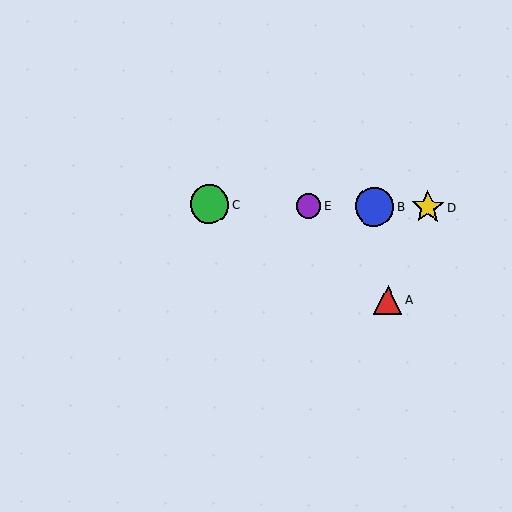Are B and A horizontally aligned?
No, B is at y≈207 and A is at y≈300.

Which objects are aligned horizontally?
Objects B, C, D, E are aligned horizontally.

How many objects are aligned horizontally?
4 objects (B, C, D, E) are aligned horizontally.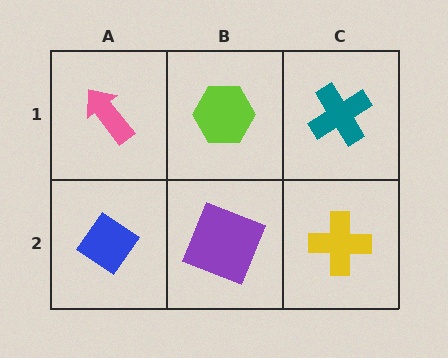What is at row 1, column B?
A lime hexagon.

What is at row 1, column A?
A pink arrow.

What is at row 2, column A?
A blue diamond.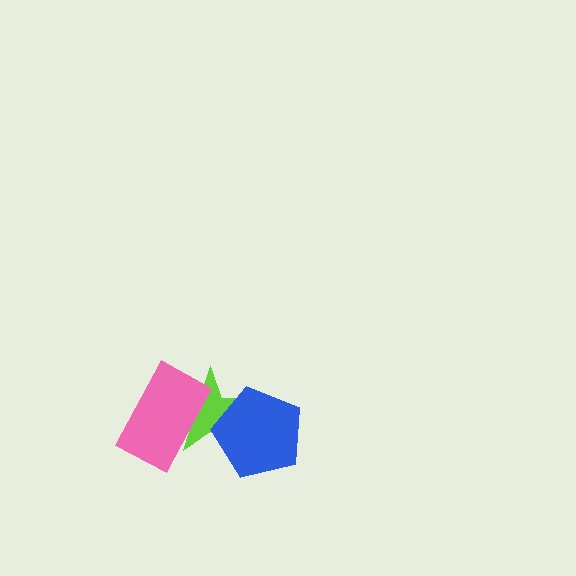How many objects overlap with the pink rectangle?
1 object overlaps with the pink rectangle.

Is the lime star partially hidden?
Yes, it is partially covered by another shape.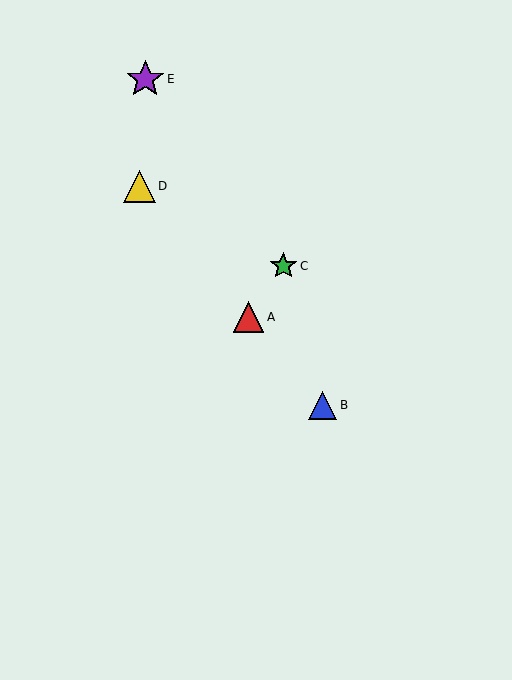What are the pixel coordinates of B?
Object B is at (323, 405).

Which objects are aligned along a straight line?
Objects A, B, D are aligned along a straight line.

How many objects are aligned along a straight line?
3 objects (A, B, D) are aligned along a straight line.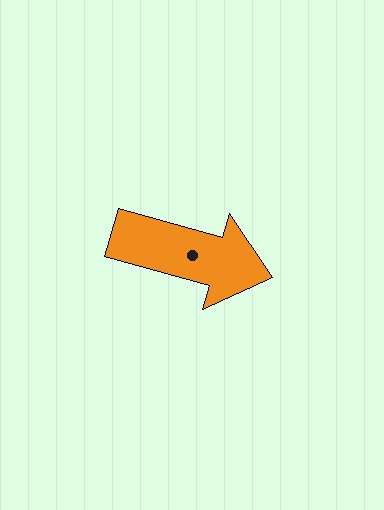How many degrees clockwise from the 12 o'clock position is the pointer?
Approximately 106 degrees.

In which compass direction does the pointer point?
East.